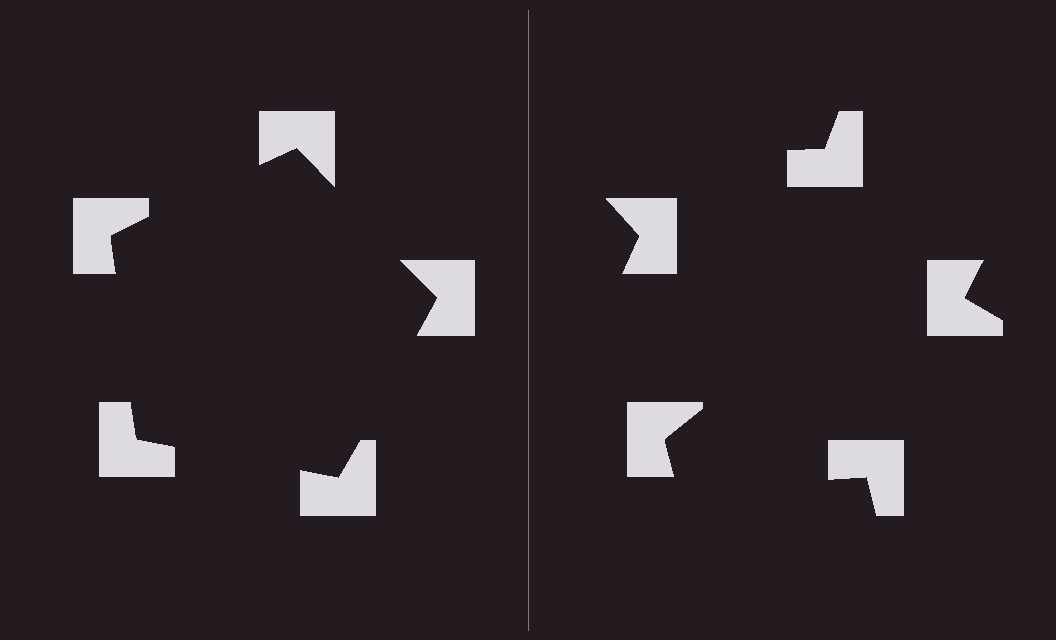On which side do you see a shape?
An illusory pentagon appears on the left side. On the right side the wedge cuts are rotated, so no coherent shape forms.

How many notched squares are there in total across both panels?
10 — 5 on each side.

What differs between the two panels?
The notched squares are positioned identically on both sides; only the wedge orientations differ. On the left they align to a pentagon; on the right they are misaligned.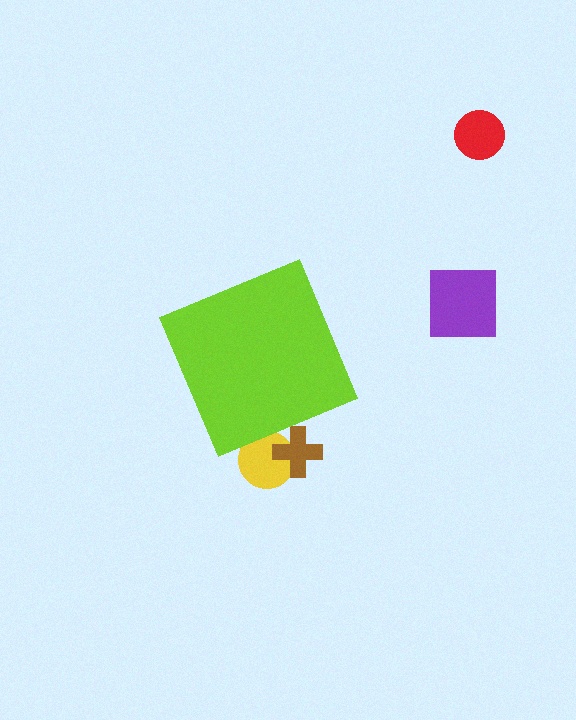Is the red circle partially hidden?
No, the red circle is fully visible.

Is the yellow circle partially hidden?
Yes, the yellow circle is partially hidden behind the lime diamond.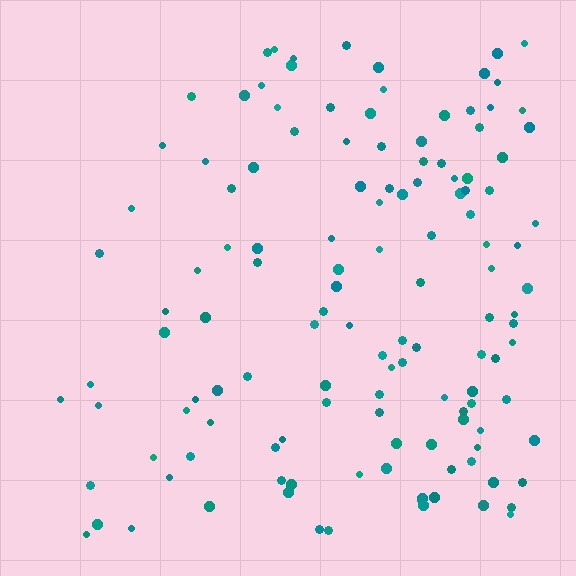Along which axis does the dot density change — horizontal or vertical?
Horizontal.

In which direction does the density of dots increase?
From left to right, with the right side densest.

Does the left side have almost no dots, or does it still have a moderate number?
Still a moderate number, just noticeably fewer than the right.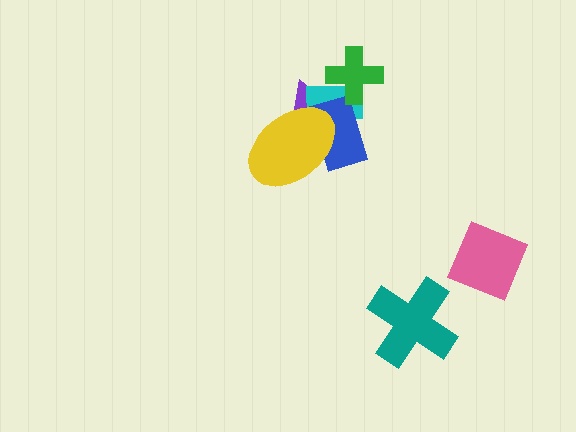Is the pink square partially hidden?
No, no other shape covers it.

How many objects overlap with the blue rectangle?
3 objects overlap with the blue rectangle.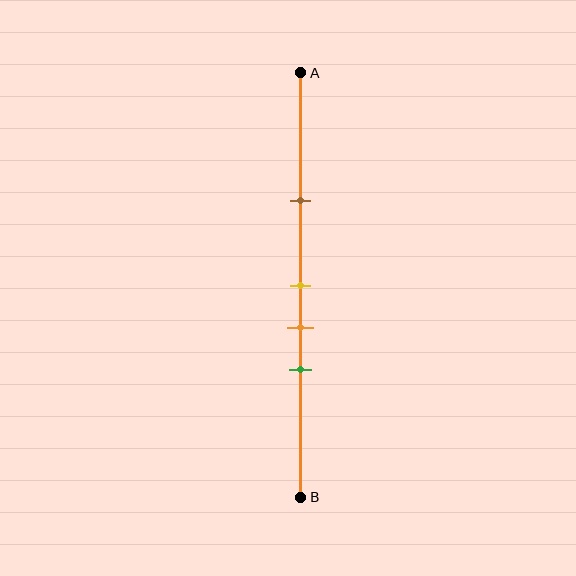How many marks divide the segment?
There are 4 marks dividing the segment.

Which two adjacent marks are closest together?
The yellow and orange marks are the closest adjacent pair.